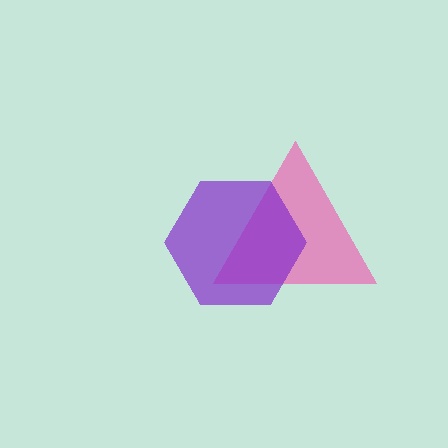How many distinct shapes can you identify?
There are 2 distinct shapes: a pink triangle, a purple hexagon.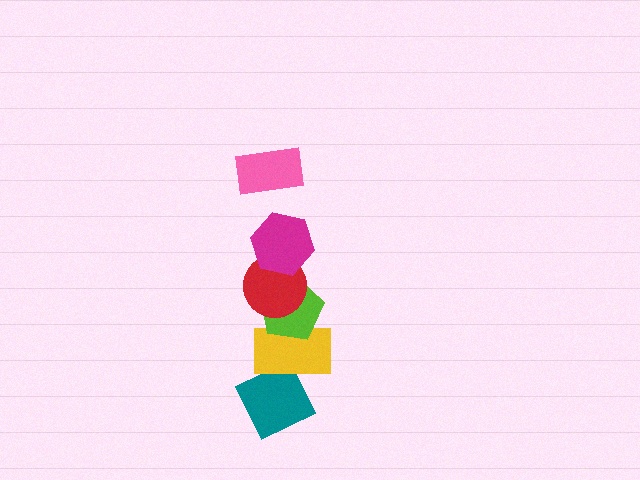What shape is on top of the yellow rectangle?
The lime pentagon is on top of the yellow rectangle.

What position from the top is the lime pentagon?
The lime pentagon is 4th from the top.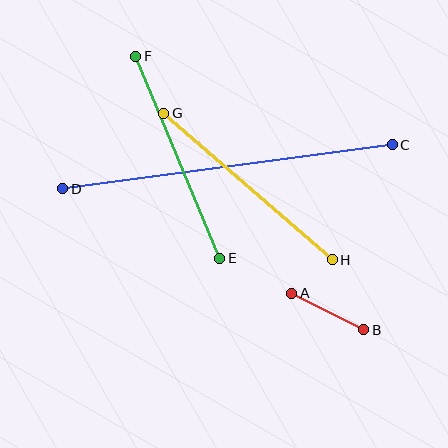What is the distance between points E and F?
The distance is approximately 219 pixels.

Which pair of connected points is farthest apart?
Points C and D are farthest apart.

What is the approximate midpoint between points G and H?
The midpoint is at approximately (248, 187) pixels.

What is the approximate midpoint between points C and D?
The midpoint is at approximately (228, 167) pixels.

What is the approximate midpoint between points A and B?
The midpoint is at approximately (328, 311) pixels.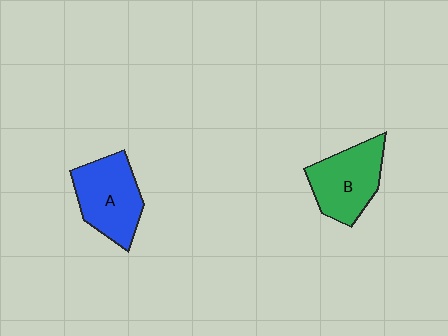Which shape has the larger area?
Shape A (blue).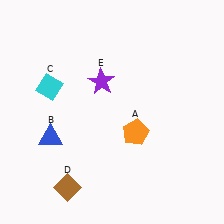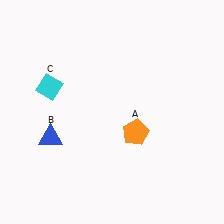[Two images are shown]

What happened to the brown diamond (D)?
The brown diamond (D) was removed in Image 2. It was in the bottom-left area of Image 1.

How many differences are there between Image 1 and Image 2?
There are 2 differences between the two images.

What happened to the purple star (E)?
The purple star (E) was removed in Image 2. It was in the top-left area of Image 1.